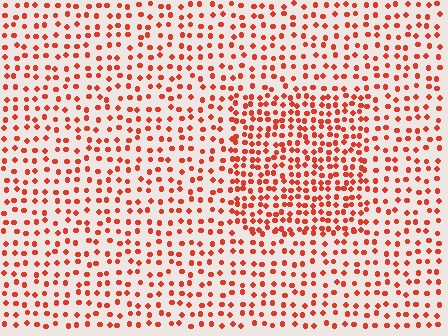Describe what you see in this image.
The image contains small red elements arranged at two different densities. A rectangle-shaped region is visible where the elements are more densely packed than the surrounding area.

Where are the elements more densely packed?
The elements are more densely packed inside the rectangle boundary.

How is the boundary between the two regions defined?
The boundary is defined by a change in element density (approximately 1.8x ratio). All elements are the same color, size, and shape.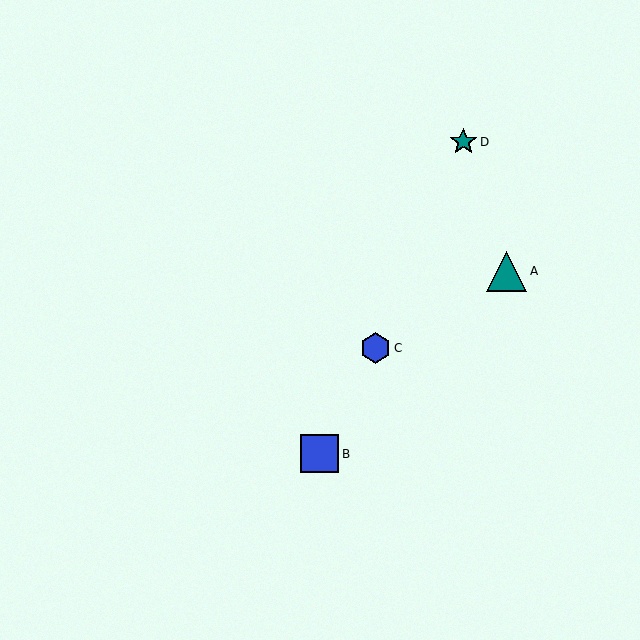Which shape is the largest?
The teal triangle (labeled A) is the largest.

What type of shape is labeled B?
Shape B is a blue square.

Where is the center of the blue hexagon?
The center of the blue hexagon is at (376, 348).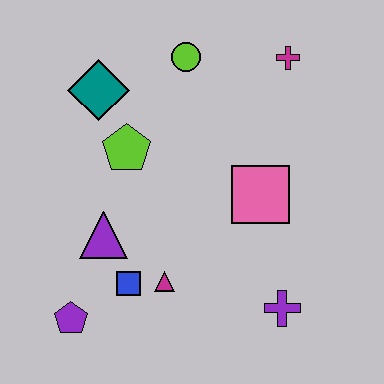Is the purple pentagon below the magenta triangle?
Yes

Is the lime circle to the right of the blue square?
Yes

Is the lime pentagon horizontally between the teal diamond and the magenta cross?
Yes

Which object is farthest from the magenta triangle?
The magenta cross is farthest from the magenta triangle.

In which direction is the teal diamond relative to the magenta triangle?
The teal diamond is above the magenta triangle.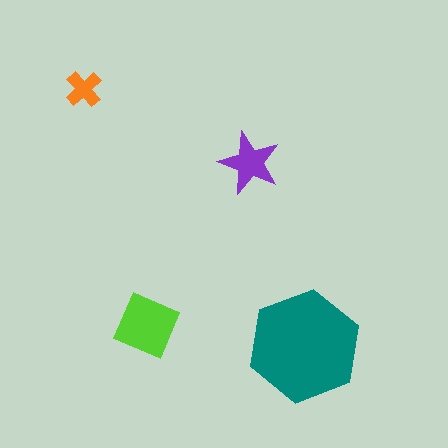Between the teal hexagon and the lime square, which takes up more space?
The teal hexagon.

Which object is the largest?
The teal hexagon.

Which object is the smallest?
The orange cross.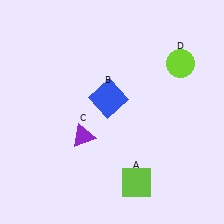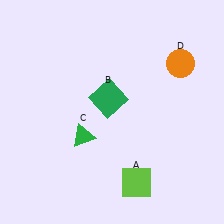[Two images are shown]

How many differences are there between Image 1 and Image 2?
There are 3 differences between the two images.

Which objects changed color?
B changed from blue to green. C changed from purple to green. D changed from lime to orange.